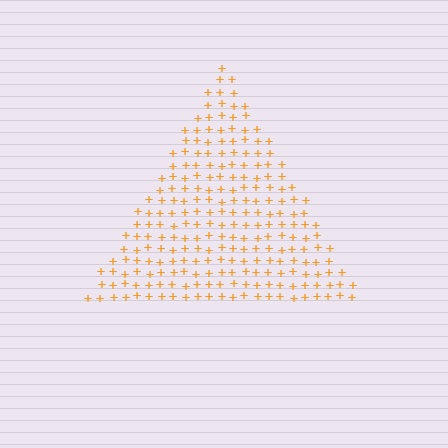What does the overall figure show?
The overall figure shows a triangle.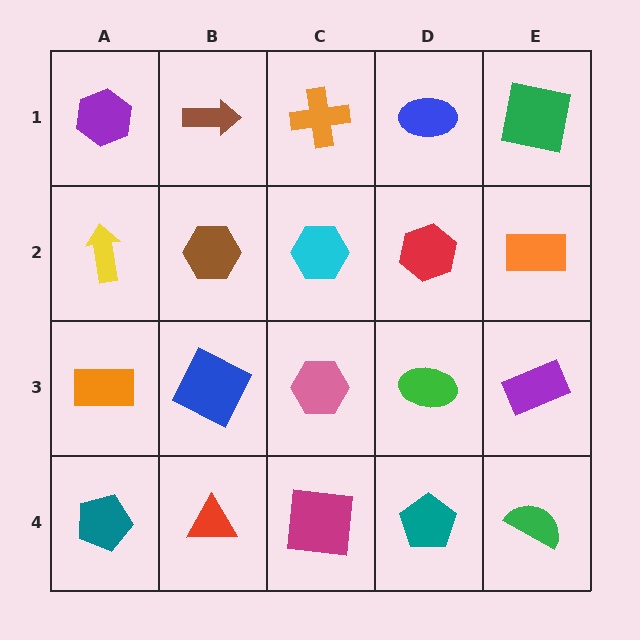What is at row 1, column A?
A purple hexagon.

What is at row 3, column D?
A green ellipse.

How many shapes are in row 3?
5 shapes.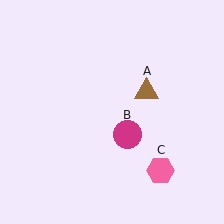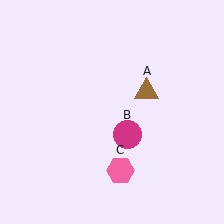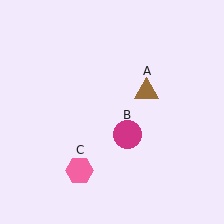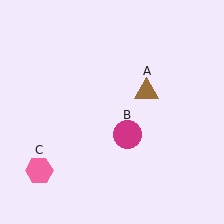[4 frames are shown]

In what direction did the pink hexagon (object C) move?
The pink hexagon (object C) moved left.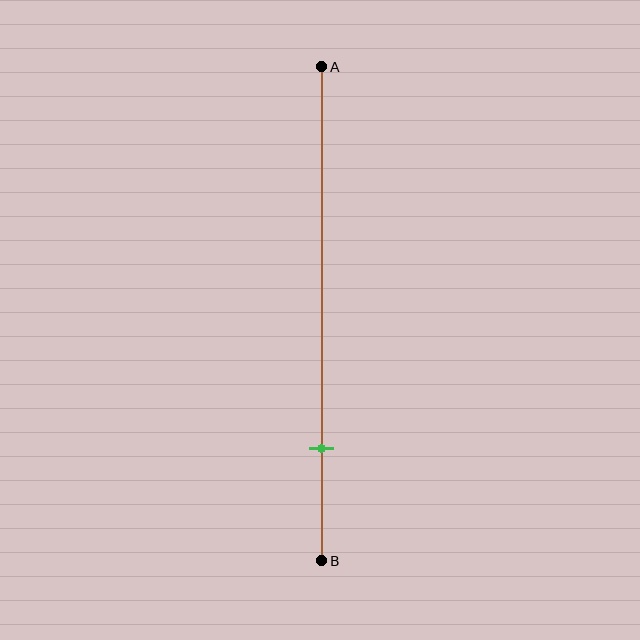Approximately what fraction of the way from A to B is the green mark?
The green mark is approximately 75% of the way from A to B.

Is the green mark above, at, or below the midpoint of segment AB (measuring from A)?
The green mark is below the midpoint of segment AB.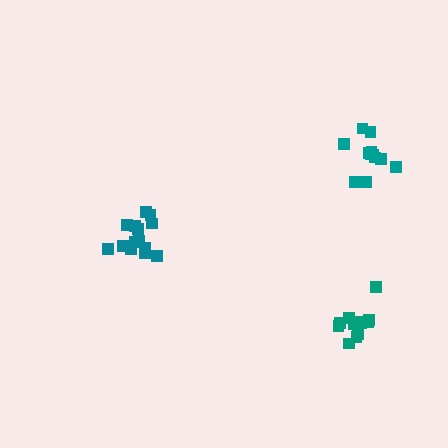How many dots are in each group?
Group 1: 12 dots, Group 2: 14 dots, Group 3: 14 dots (40 total).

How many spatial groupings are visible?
There are 3 spatial groupings.